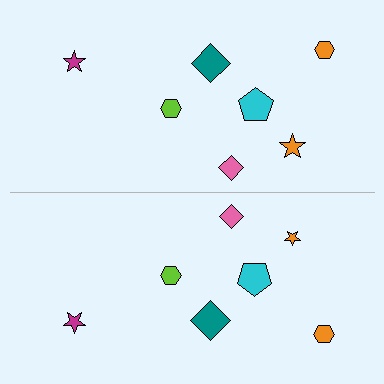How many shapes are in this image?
There are 14 shapes in this image.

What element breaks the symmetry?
The orange star on the bottom side has a different size than its mirror counterpart.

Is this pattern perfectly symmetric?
No, the pattern is not perfectly symmetric. The orange star on the bottom side has a different size than its mirror counterpart.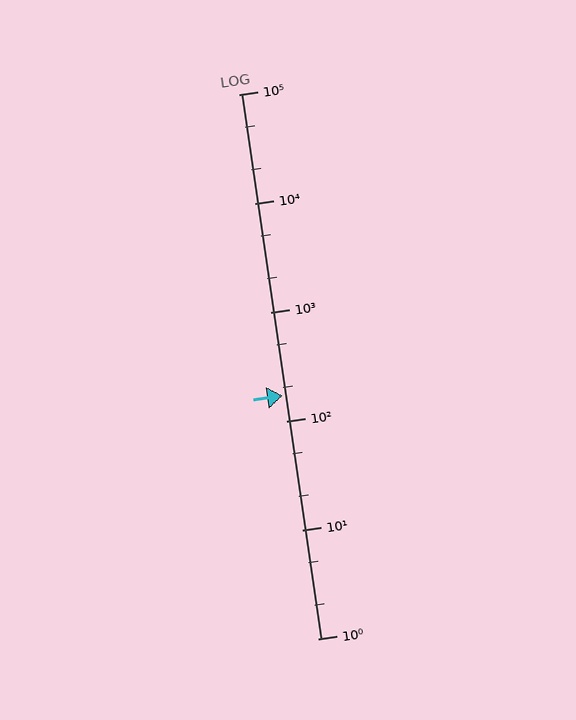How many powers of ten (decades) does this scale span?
The scale spans 5 decades, from 1 to 100000.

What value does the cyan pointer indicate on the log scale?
The pointer indicates approximately 170.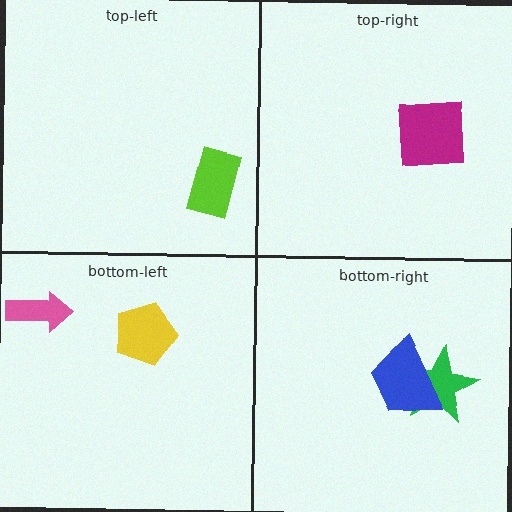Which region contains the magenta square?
The top-right region.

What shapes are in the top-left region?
The lime rectangle.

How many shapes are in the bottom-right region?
2.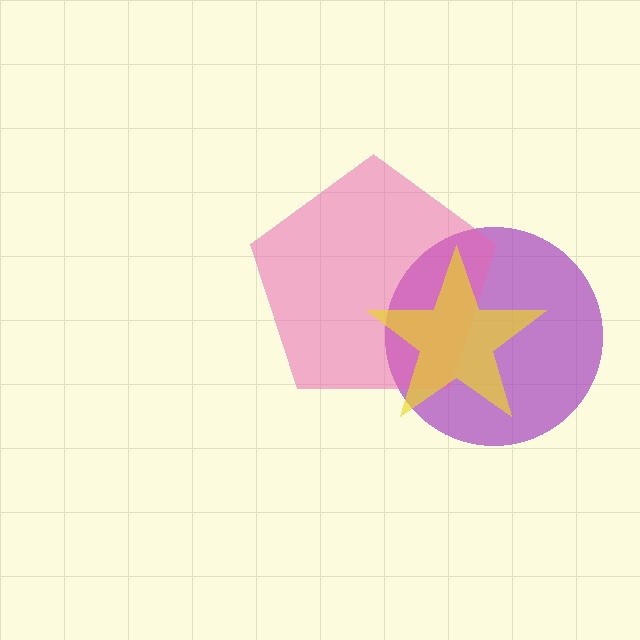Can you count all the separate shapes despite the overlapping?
Yes, there are 3 separate shapes.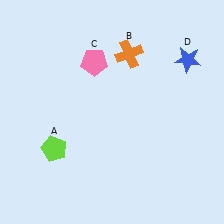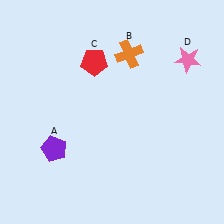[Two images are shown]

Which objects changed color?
A changed from lime to purple. C changed from pink to red. D changed from blue to pink.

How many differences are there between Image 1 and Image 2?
There are 3 differences between the two images.